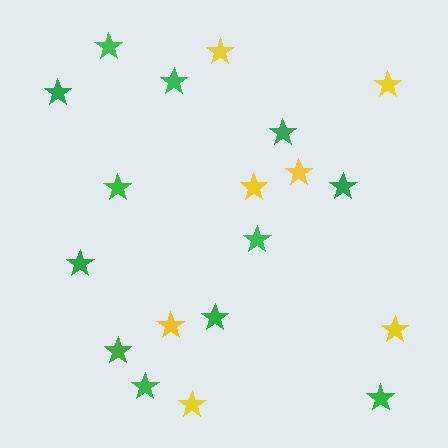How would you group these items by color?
There are 2 groups: one group of green stars (12) and one group of yellow stars (7).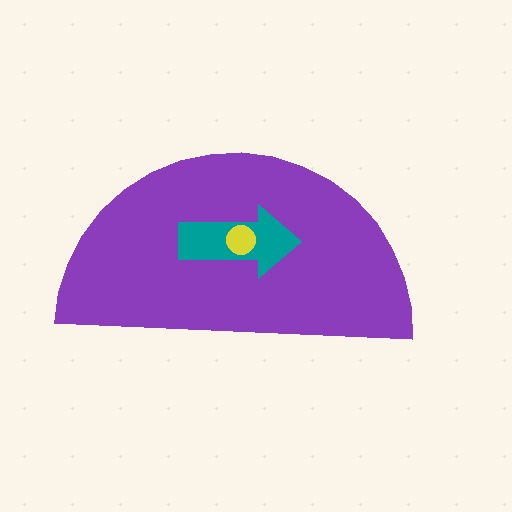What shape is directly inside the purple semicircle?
The teal arrow.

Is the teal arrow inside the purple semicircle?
Yes.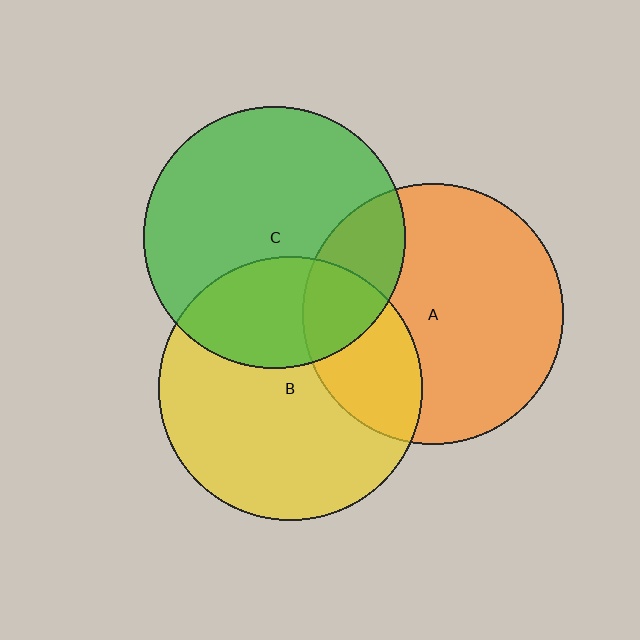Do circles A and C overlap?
Yes.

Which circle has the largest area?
Circle B (yellow).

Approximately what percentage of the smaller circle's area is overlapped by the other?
Approximately 20%.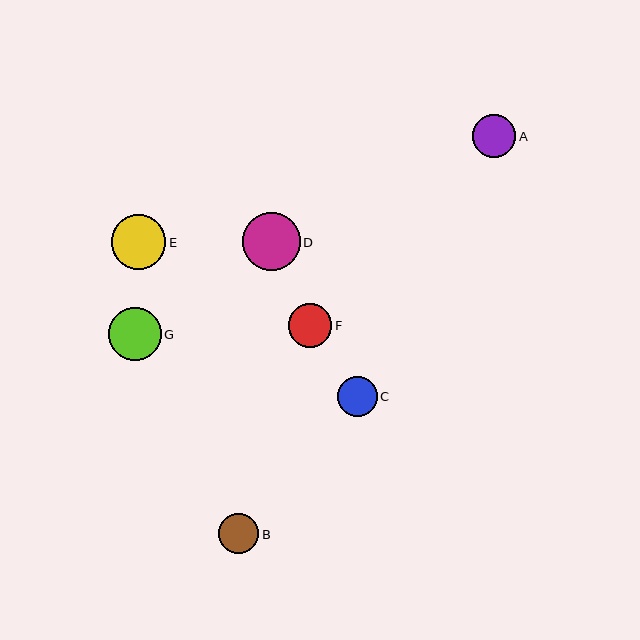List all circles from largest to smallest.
From largest to smallest: D, E, G, F, A, C, B.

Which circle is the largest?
Circle D is the largest with a size of approximately 58 pixels.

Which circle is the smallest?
Circle B is the smallest with a size of approximately 40 pixels.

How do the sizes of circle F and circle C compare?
Circle F and circle C are approximately the same size.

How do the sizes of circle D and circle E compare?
Circle D and circle E are approximately the same size.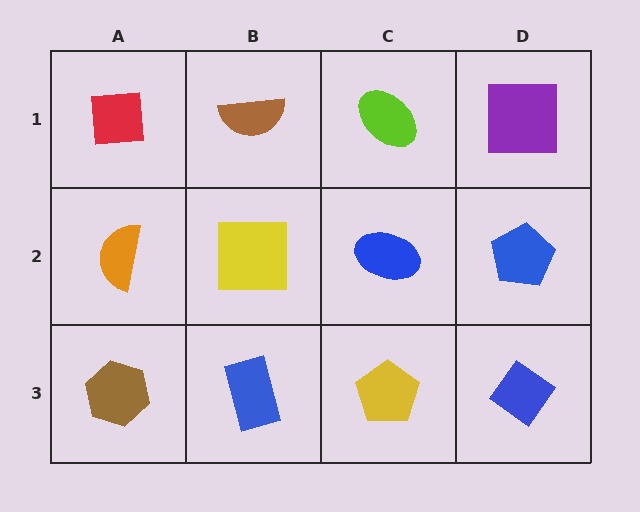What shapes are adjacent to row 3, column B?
A yellow square (row 2, column B), a brown hexagon (row 3, column A), a yellow pentagon (row 3, column C).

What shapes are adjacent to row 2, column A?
A red square (row 1, column A), a brown hexagon (row 3, column A), a yellow square (row 2, column B).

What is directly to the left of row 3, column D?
A yellow pentagon.